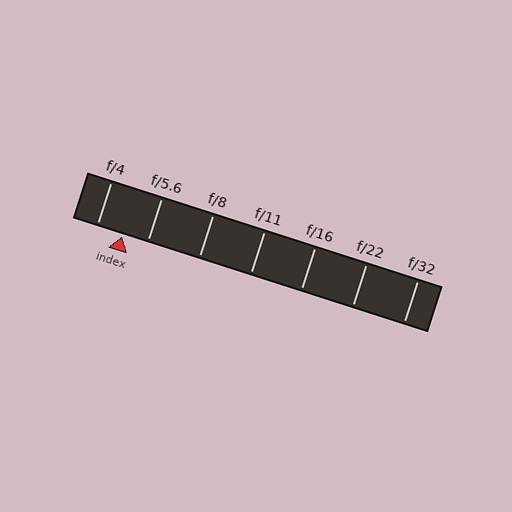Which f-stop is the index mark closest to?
The index mark is closest to f/5.6.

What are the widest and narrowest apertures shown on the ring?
The widest aperture shown is f/4 and the narrowest is f/32.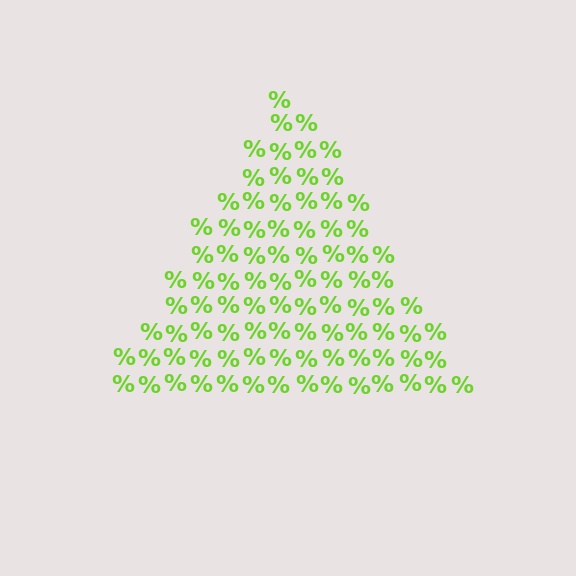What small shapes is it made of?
It is made of small percent signs.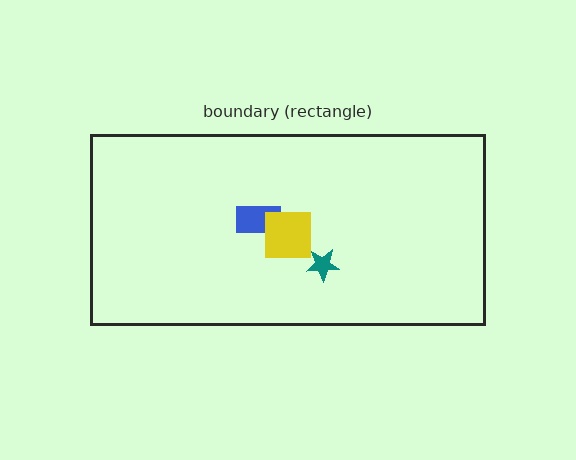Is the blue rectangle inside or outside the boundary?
Inside.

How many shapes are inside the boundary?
3 inside, 0 outside.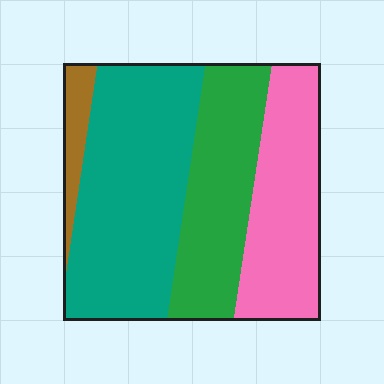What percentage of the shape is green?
Green takes up about one quarter (1/4) of the shape.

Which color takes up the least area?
Brown, at roughly 5%.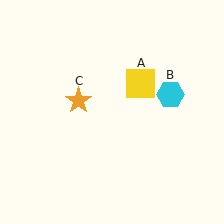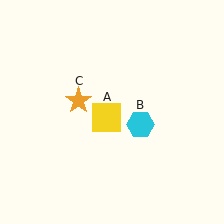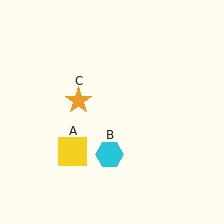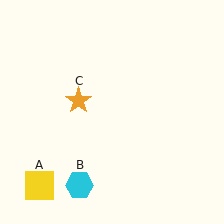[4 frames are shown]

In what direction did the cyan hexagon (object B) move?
The cyan hexagon (object B) moved down and to the left.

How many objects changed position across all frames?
2 objects changed position: yellow square (object A), cyan hexagon (object B).